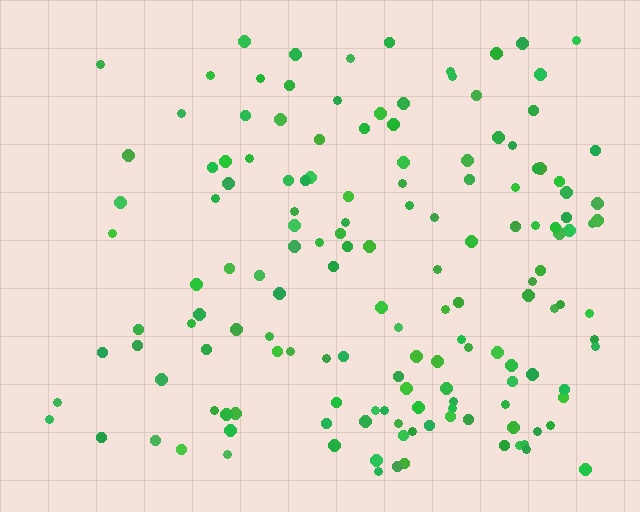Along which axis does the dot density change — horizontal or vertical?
Horizontal.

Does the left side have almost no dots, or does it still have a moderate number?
Still a moderate number, just noticeably fewer than the right.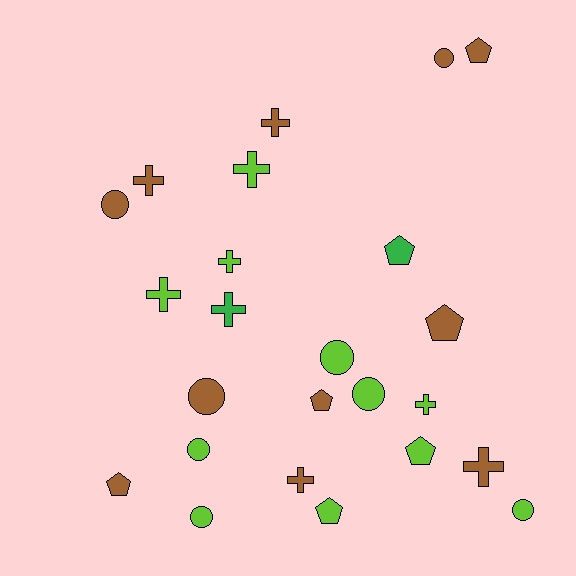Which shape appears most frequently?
Cross, with 9 objects.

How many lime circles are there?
There are 5 lime circles.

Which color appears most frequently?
Brown, with 11 objects.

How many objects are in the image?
There are 24 objects.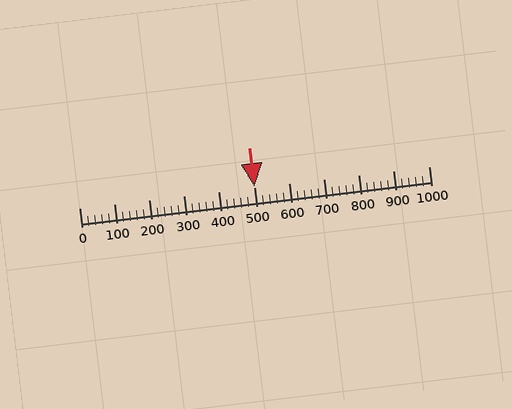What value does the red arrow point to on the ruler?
The red arrow points to approximately 500.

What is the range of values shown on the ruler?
The ruler shows values from 0 to 1000.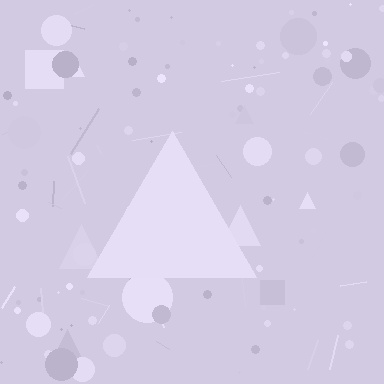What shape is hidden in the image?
A triangle is hidden in the image.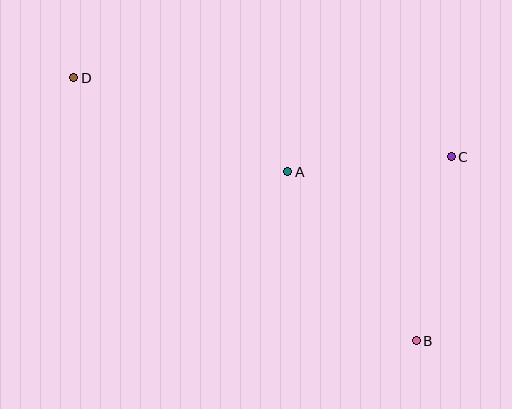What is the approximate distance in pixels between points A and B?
The distance between A and B is approximately 212 pixels.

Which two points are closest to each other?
Points A and C are closest to each other.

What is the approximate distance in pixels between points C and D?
The distance between C and D is approximately 386 pixels.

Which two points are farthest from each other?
Points B and D are farthest from each other.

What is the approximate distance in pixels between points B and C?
The distance between B and C is approximately 187 pixels.